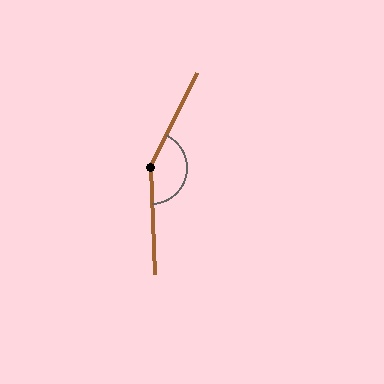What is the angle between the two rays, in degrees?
Approximately 152 degrees.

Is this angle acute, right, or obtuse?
It is obtuse.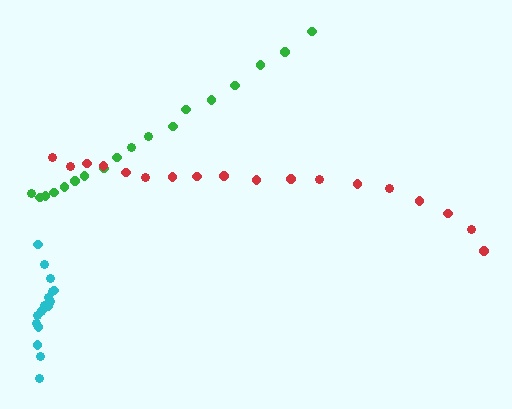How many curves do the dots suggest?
There are 3 distinct paths.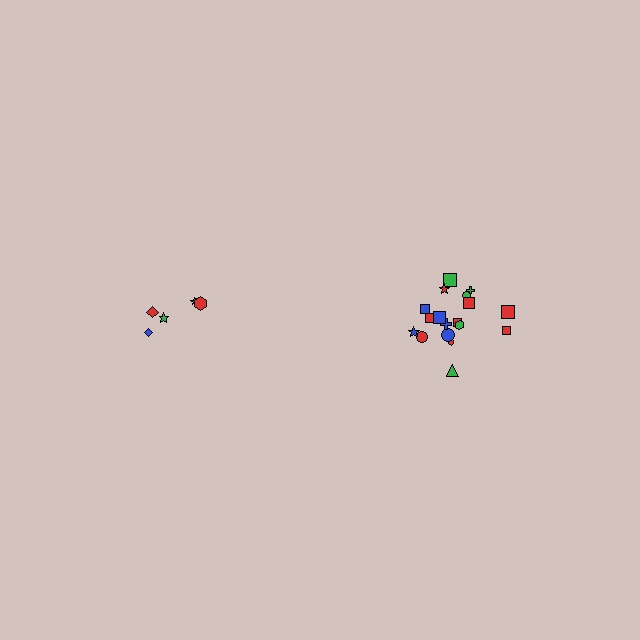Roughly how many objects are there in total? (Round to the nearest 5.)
Roughly 25 objects in total.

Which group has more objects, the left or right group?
The right group.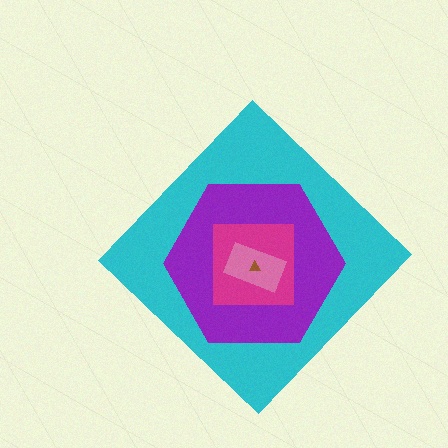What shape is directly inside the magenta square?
The pink rectangle.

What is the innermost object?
The brown triangle.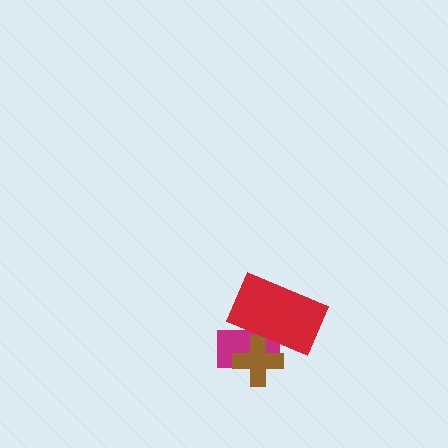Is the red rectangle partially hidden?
No, no other shape covers it.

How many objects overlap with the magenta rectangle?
2 objects overlap with the magenta rectangle.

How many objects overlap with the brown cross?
2 objects overlap with the brown cross.